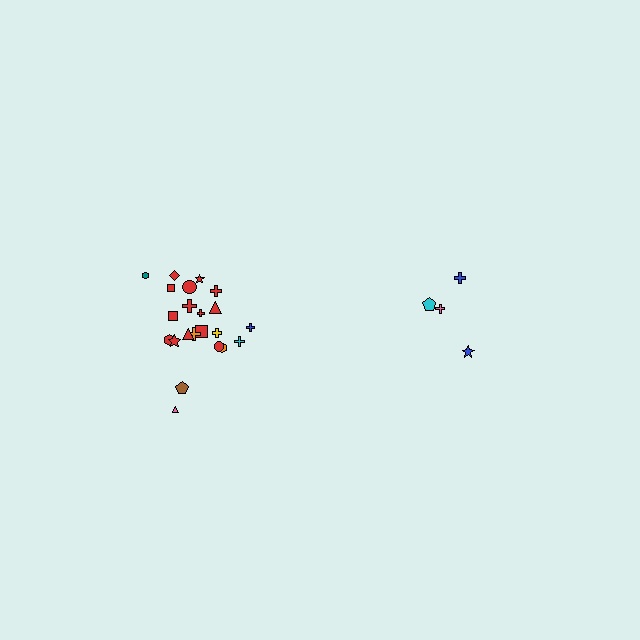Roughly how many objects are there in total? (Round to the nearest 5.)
Roughly 25 objects in total.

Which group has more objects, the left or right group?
The left group.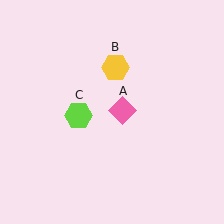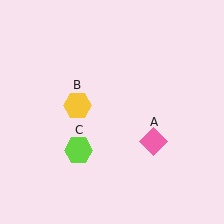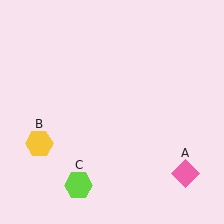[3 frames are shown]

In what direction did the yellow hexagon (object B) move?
The yellow hexagon (object B) moved down and to the left.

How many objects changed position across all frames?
3 objects changed position: pink diamond (object A), yellow hexagon (object B), lime hexagon (object C).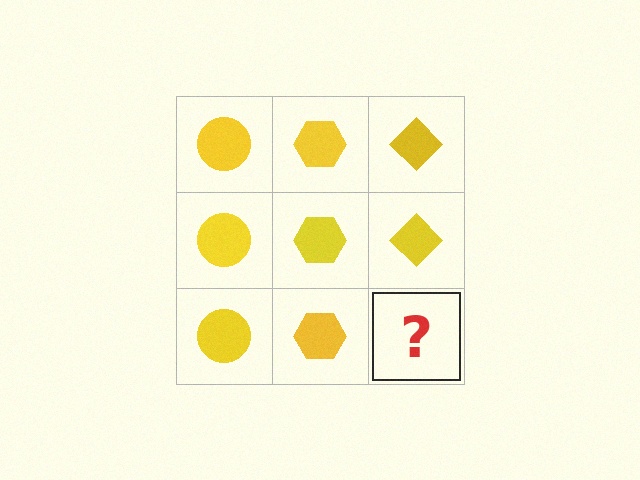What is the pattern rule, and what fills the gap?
The rule is that each column has a consistent shape. The gap should be filled with a yellow diamond.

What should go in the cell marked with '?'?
The missing cell should contain a yellow diamond.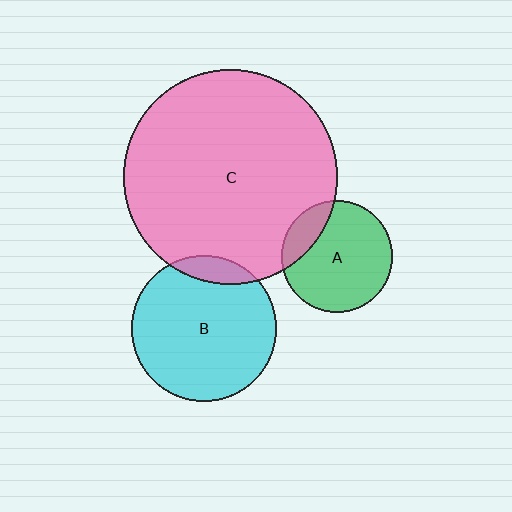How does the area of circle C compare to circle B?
Approximately 2.2 times.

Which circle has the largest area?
Circle C (pink).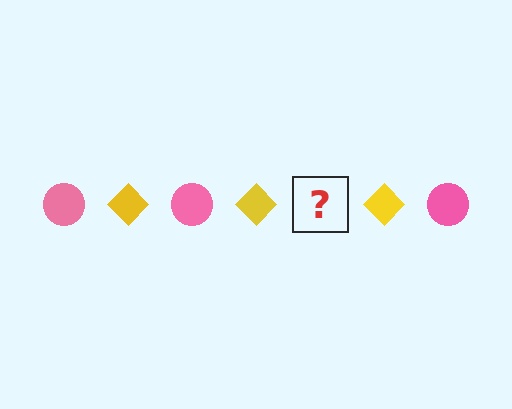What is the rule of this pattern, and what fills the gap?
The rule is that the pattern alternates between pink circle and yellow diamond. The gap should be filled with a pink circle.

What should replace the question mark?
The question mark should be replaced with a pink circle.